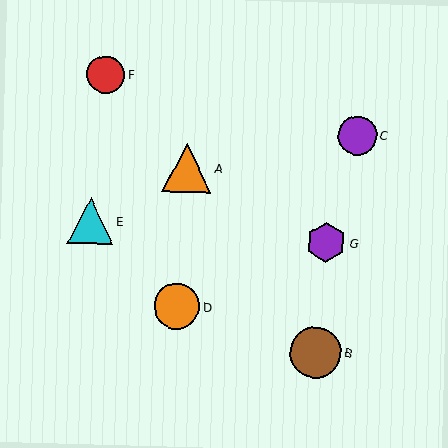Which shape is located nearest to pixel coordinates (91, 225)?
The cyan triangle (labeled E) at (91, 221) is nearest to that location.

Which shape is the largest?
The brown circle (labeled B) is the largest.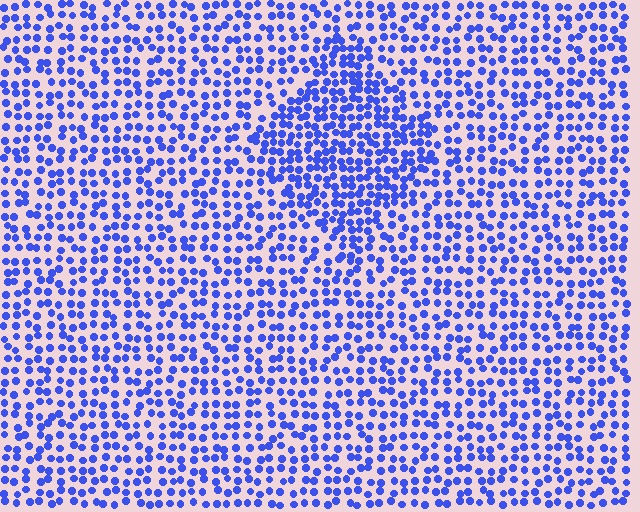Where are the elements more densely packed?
The elements are more densely packed inside the diamond boundary.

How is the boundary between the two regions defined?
The boundary is defined by a change in element density (approximately 1.6x ratio). All elements are the same color, size, and shape.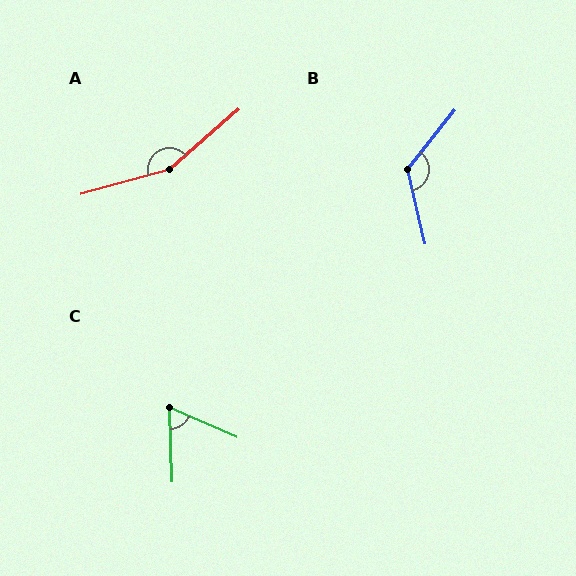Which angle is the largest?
A, at approximately 155 degrees.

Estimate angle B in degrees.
Approximately 129 degrees.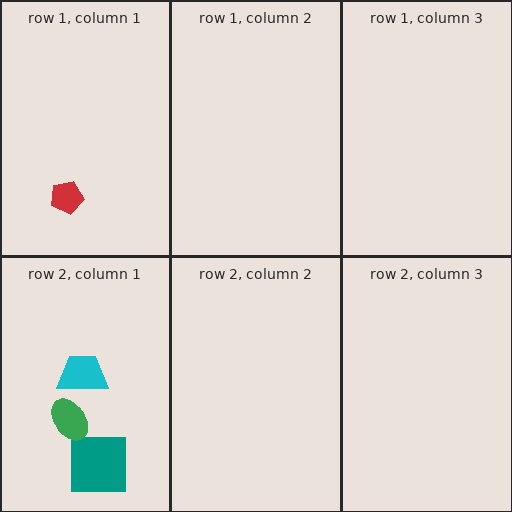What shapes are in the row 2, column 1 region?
The cyan trapezoid, the teal square, the green ellipse.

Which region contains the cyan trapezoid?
The row 2, column 1 region.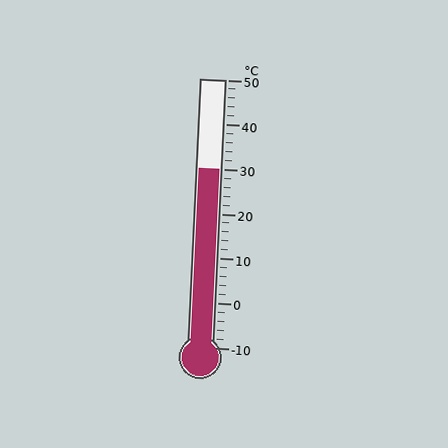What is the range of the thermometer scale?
The thermometer scale ranges from -10°C to 50°C.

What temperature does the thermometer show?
The thermometer shows approximately 30°C.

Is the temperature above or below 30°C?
The temperature is at 30°C.